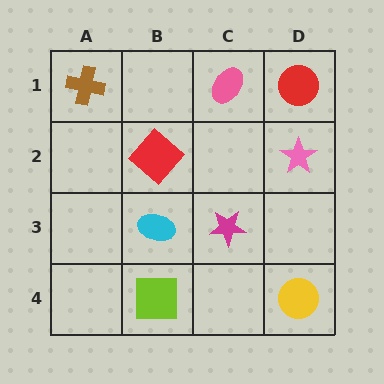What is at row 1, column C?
A pink ellipse.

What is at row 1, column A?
A brown cross.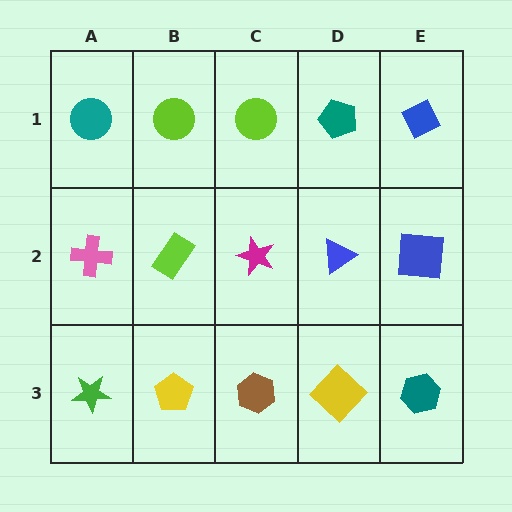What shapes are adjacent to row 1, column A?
A pink cross (row 2, column A), a lime circle (row 1, column B).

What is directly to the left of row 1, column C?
A lime circle.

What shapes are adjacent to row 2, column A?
A teal circle (row 1, column A), a green star (row 3, column A), a lime rectangle (row 2, column B).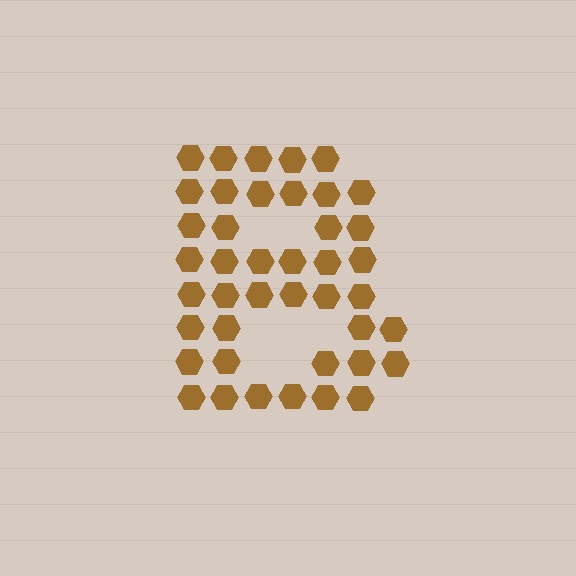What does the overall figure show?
The overall figure shows the letter B.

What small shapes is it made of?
It is made of small hexagons.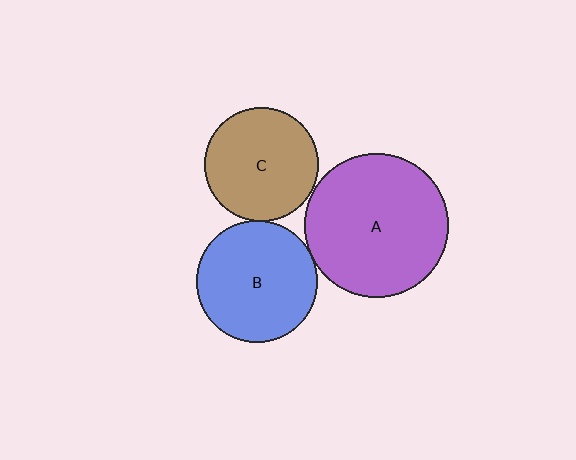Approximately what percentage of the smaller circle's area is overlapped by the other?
Approximately 5%.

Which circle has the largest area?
Circle A (purple).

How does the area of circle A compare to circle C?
Approximately 1.6 times.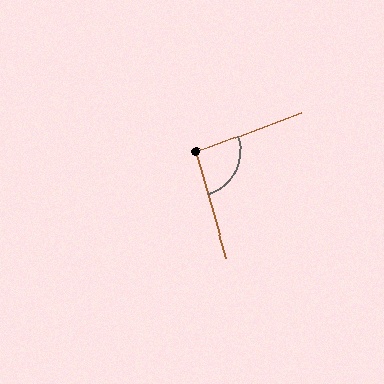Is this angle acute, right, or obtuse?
It is approximately a right angle.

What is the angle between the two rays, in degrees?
Approximately 95 degrees.